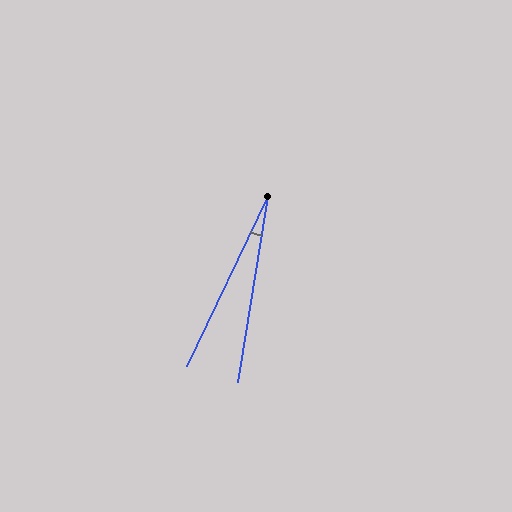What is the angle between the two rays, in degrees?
Approximately 16 degrees.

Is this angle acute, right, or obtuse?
It is acute.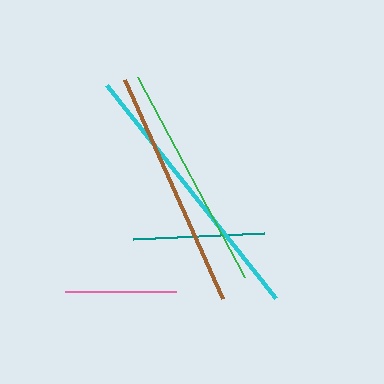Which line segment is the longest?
The cyan line is the longest at approximately 272 pixels.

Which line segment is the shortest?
The pink line is the shortest at approximately 111 pixels.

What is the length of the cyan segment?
The cyan segment is approximately 272 pixels long.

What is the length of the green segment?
The green segment is approximately 227 pixels long.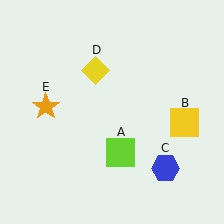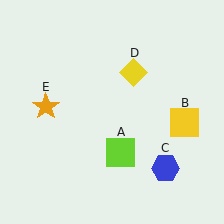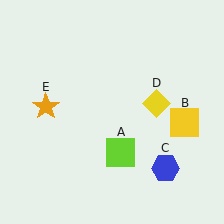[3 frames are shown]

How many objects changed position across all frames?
1 object changed position: yellow diamond (object D).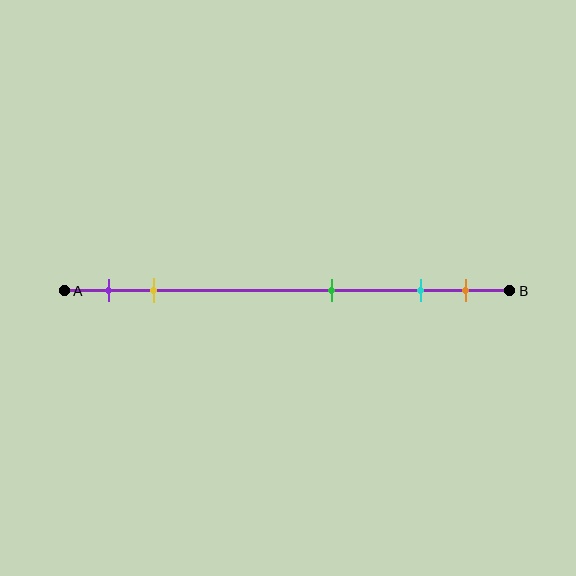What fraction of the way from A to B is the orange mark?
The orange mark is approximately 90% (0.9) of the way from A to B.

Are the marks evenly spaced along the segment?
No, the marks are not evenly spaced.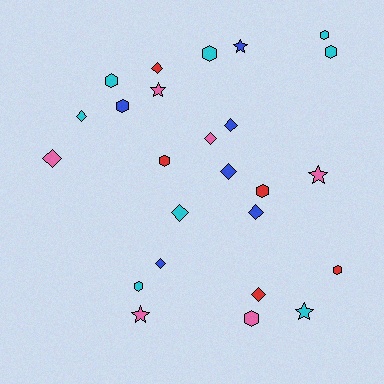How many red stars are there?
There are no red stars.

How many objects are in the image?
There are 25 objects.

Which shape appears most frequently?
Hexagon, with 10 objects.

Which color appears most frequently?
Cyan, with 8 objects.